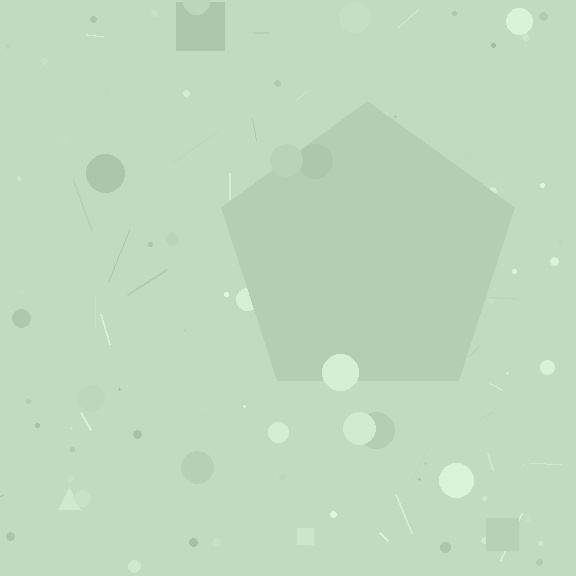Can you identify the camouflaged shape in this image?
The camouflaged shape is a pentagon.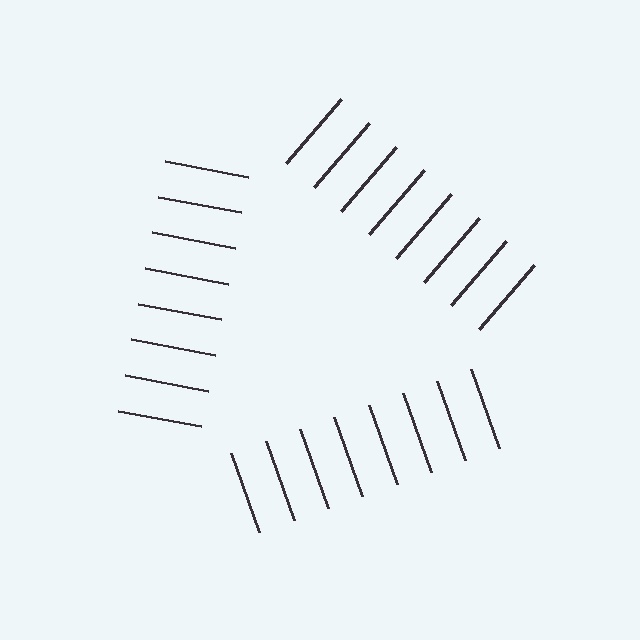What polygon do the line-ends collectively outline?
An illusory triangle — the line segments terminate on its edges but no continuous stroke is drawn.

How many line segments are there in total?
24 — 8 along each of the 3 edges.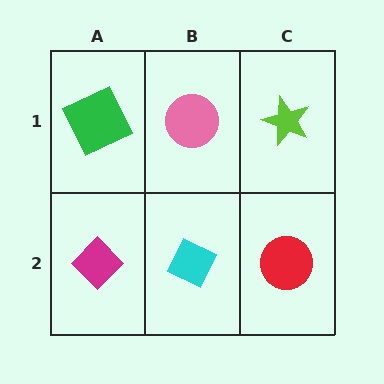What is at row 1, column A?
A green square.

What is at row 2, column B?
A cyan diamond.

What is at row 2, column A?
A magenta diamond.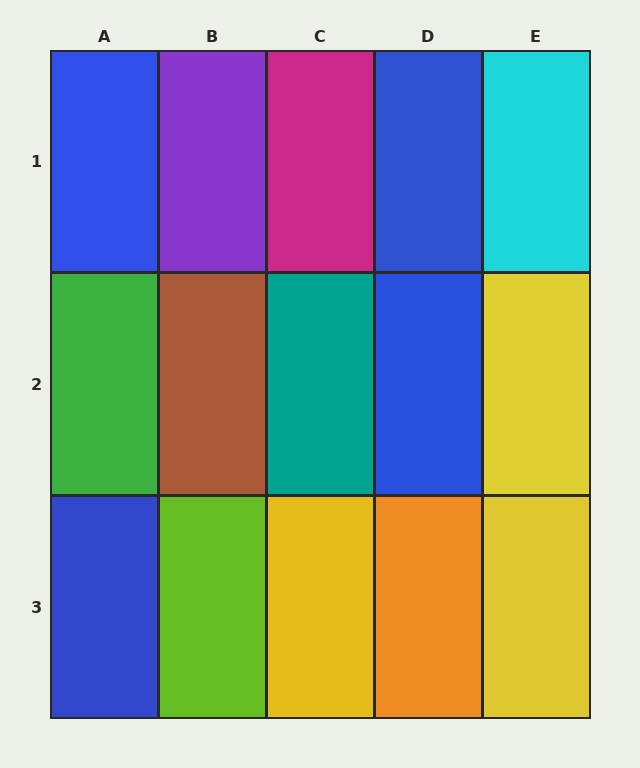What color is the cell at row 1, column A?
Blue.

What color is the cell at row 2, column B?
Brown.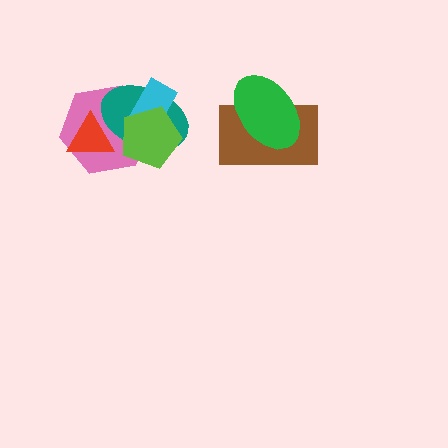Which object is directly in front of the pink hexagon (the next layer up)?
The teal ellipse is directly in front of the pink hexagon.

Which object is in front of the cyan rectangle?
The lime pentagon is in front of the cyan rectangle.